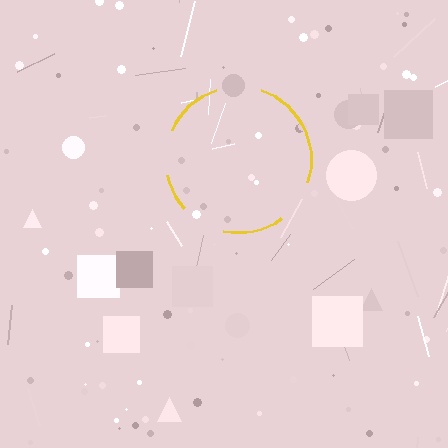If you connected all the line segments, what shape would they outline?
They would outline a circle.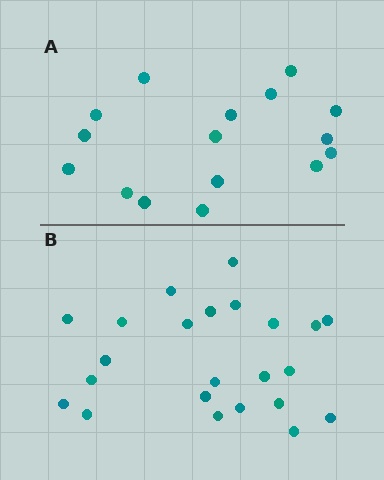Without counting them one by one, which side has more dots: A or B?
Region B (the bottom region) has more dots.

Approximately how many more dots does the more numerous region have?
Region B has roughly 8 or so more dots than region A.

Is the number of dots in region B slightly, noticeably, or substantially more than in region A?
Region B has noticeably more, but not dramatically so. The ratio is roughly 1.4 to 1.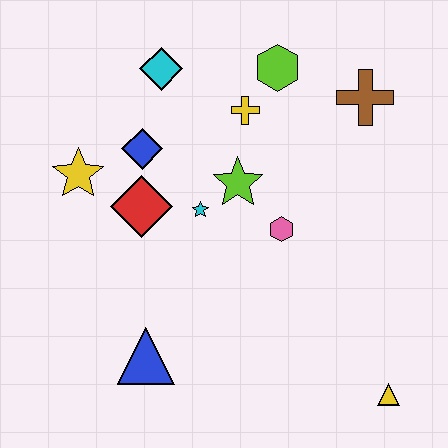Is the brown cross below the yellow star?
No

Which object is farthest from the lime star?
The yellow triangle is farthest from the lime star.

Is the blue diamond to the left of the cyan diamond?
Yes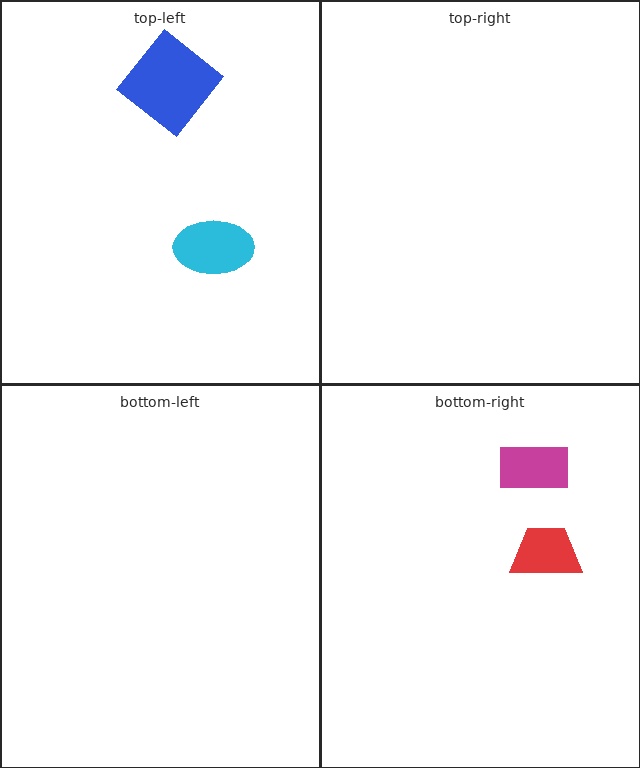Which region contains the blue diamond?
The top-left region.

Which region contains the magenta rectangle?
The bottom-right region.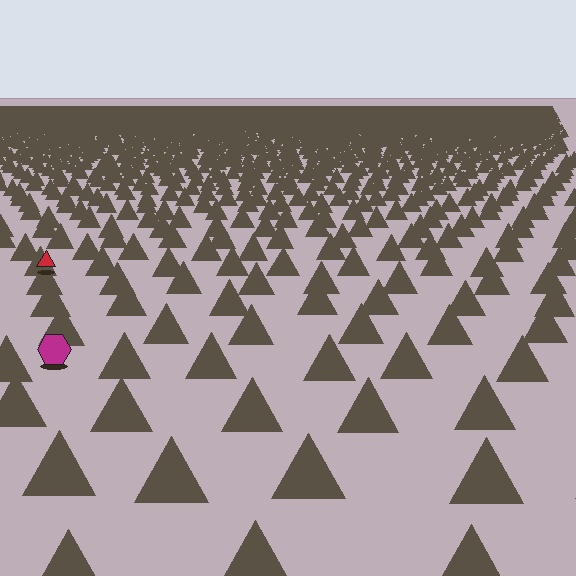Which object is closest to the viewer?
The magenta hexagon is closest. The texture marks near it are larger and more spread out.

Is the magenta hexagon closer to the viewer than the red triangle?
Yes. The magenta hexagon is closer — you can tell from the texture gradient: the ground texture is coarser near it.